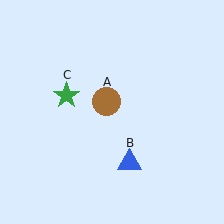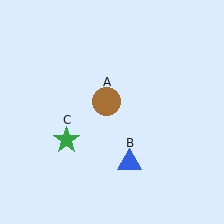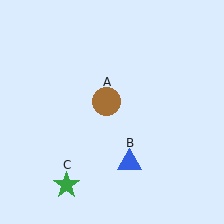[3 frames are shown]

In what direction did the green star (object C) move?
The green star (object C) moved down.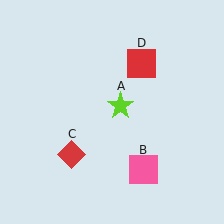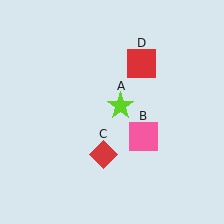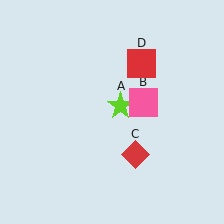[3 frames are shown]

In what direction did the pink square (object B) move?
The pink square (object B) moved up.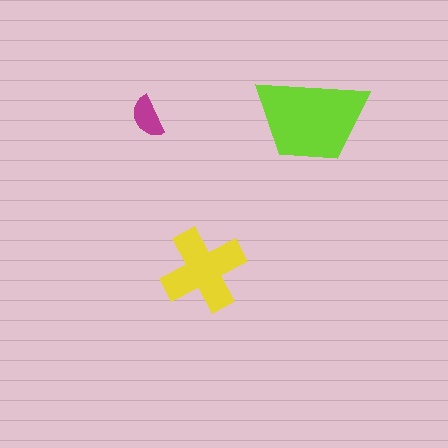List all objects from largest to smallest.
The lime trapezoid, the yellow cross, the magenta semicircle.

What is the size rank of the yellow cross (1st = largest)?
2nd.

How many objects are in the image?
There are 3 objects in the image.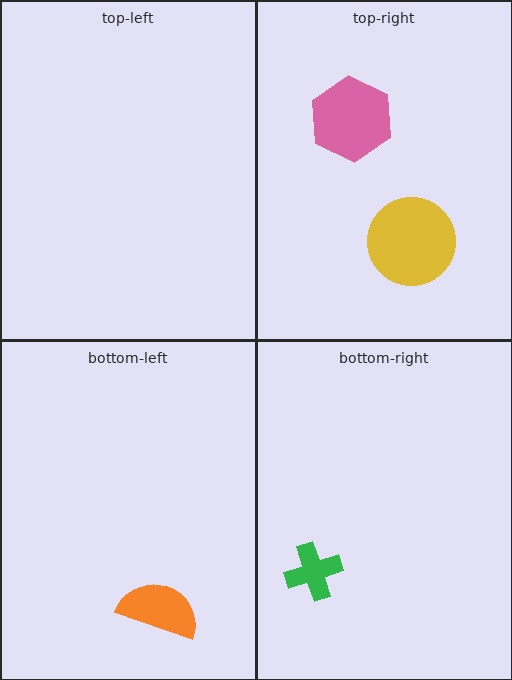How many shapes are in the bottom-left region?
1.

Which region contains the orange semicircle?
The bottom-left region.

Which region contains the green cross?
The bottom-right region.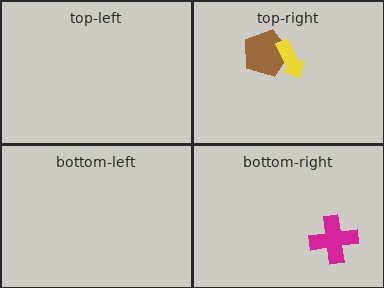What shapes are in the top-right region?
The brown pentagon, the yellow arrow.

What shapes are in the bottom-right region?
The magenta cross.